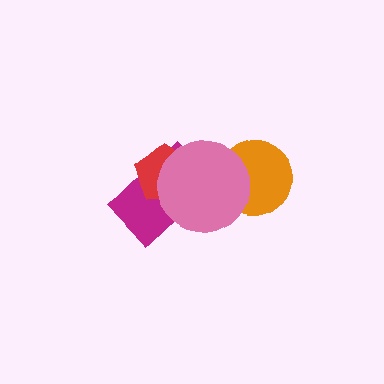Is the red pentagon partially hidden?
Yes, it is partially covered by another shape.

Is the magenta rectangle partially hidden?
Yes, it is partially covered by another shape.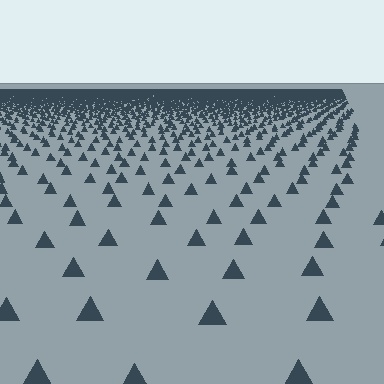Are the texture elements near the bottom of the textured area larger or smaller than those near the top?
Larger. Near the bottom, elements are closer to the viewer and appear at a bigger on-screen size.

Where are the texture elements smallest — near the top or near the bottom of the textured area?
Near the top.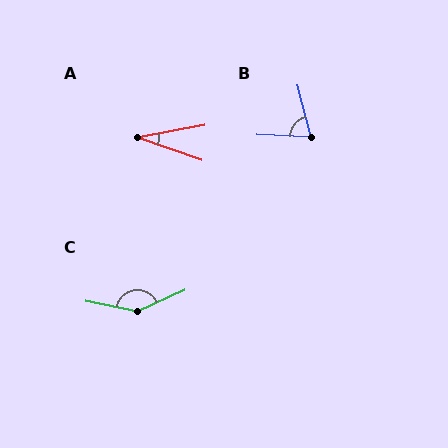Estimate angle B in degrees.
Approximately 73 degrees.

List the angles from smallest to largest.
A (30°), B (73°), C (143°).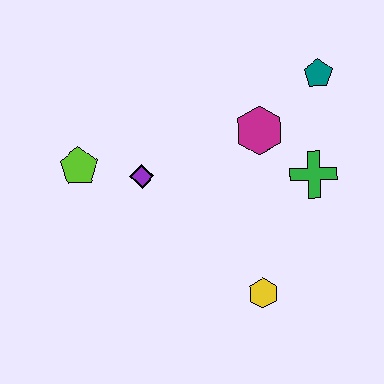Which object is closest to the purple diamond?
The lime pentagon is closest to the purple diamond.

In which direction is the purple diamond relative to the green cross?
The purple diamond is to the left of the green cross.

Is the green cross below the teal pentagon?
Yes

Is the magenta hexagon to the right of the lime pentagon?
Yes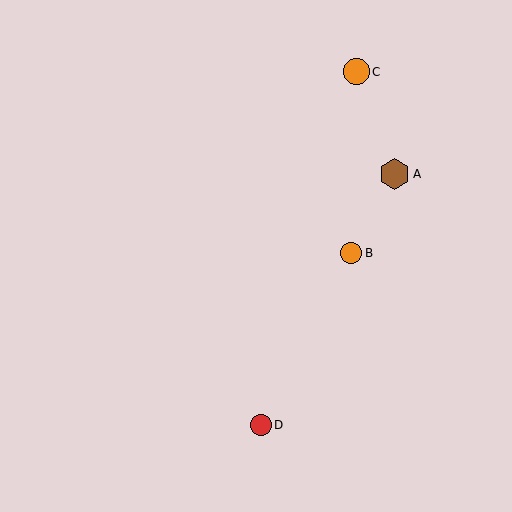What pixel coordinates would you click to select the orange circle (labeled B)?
Click at (351, 253) to select the orange circle B.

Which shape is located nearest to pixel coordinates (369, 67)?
The orange circle (labeled C) at (356, 72) is nearest to that location.